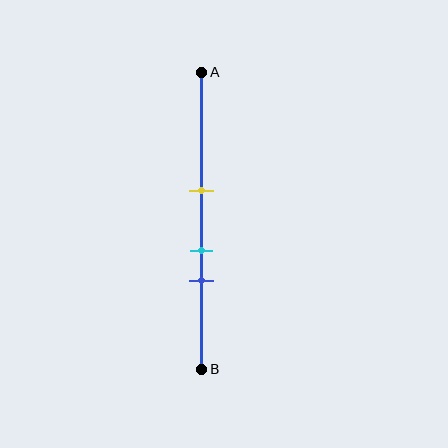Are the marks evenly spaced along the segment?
Yes, the marks are approximately evenly spaced.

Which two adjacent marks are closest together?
The cyan and blue marks are the closest adjacent pair.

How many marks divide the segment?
There are 3 marks dividing the segment.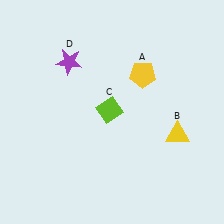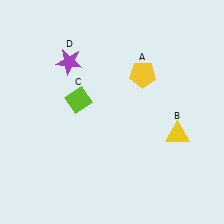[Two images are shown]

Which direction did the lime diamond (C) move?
The lime diamond (C) moved left.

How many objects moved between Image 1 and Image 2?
1 object moved between the two images.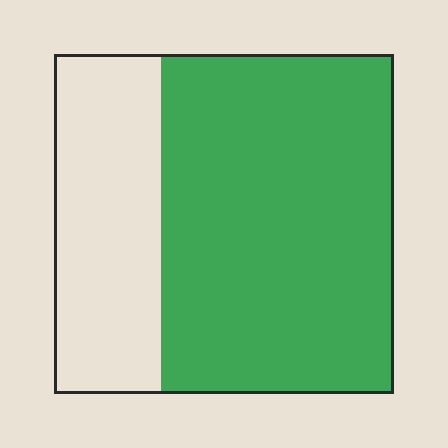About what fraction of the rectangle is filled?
About two thirds (2/3).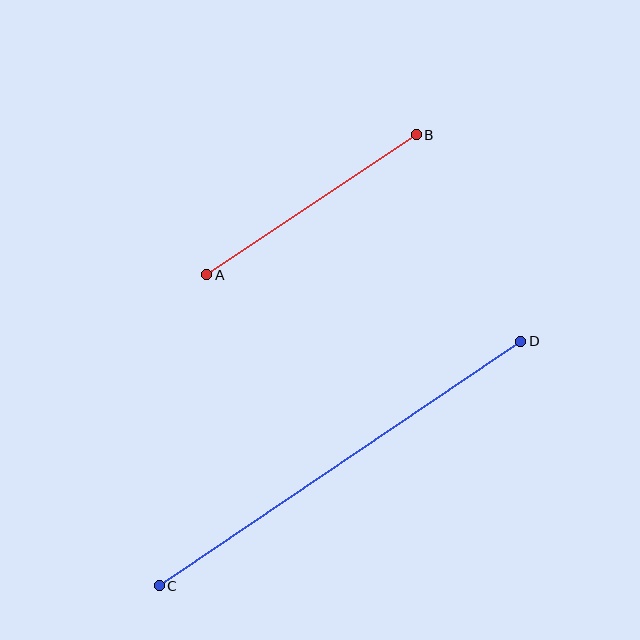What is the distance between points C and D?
The distance is approximately 437 pixels.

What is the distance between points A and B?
The distance is approximately 252 pixels.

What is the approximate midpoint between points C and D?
The midpoint is at approximately (340, 464) pixels.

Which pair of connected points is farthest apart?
Points C and D are farthest apart.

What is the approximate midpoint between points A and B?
The midpoint is at approximately (312, 205) pixels.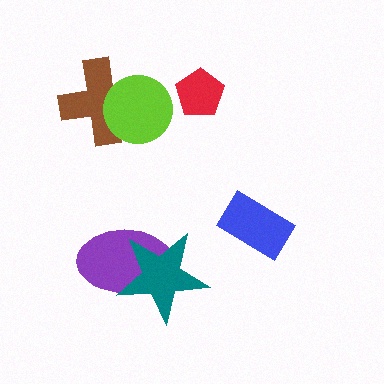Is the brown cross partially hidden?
Yes, it is partially covered by another shape.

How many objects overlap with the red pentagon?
0 objects overlap with the red pentagon.